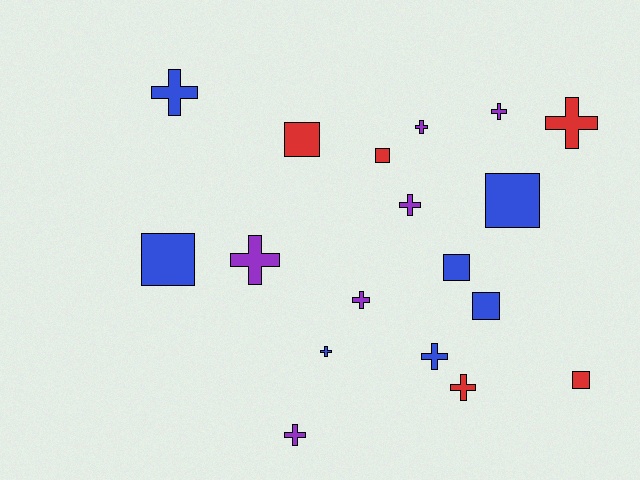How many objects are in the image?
There are 18 objects.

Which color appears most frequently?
Blue, with 7 objects.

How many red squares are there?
There are 3 red squares.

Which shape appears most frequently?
Cross, with 11 objects.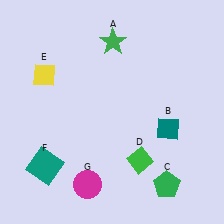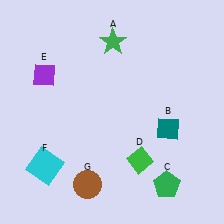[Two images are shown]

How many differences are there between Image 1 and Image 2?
There are 3 differences between the two images.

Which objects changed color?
E changed from yellow to purple. F changed from teal to cyan. G changed from magenta to brown.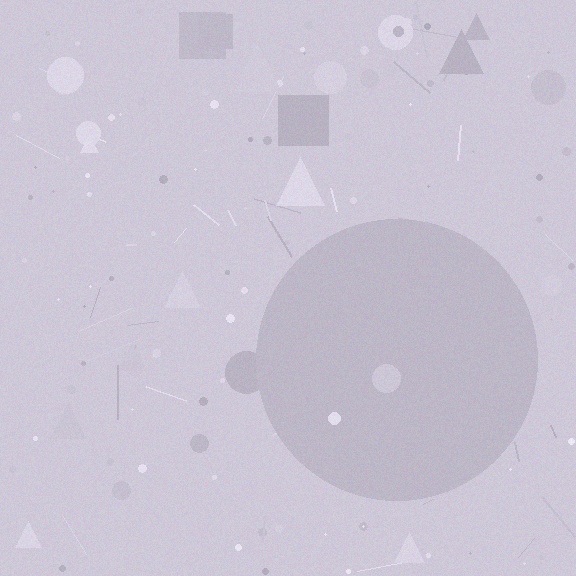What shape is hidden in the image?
A circle is hidden in the image.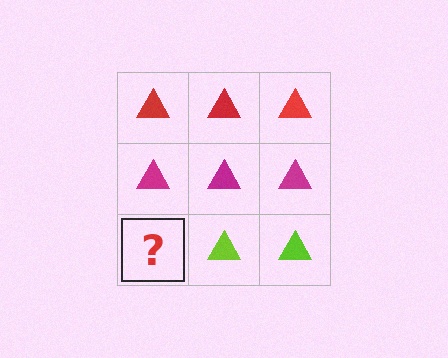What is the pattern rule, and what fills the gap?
The rule is that each row has a consistent color. The gap should be filled with a lime triangle.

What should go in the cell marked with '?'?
The missing cell should contain a lime triangle.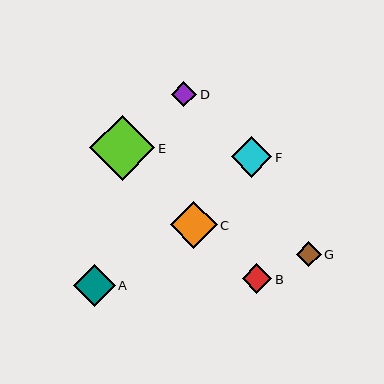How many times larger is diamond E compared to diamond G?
Diamond E is approximately 2.7 times the size of diamond G.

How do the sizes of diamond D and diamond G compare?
Diamond D and diamond G are approximately the same size.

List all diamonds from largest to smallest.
From largest to smallest: E, C, A, F, B, D, G.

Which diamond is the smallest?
Diamond G is the smallest with a size of approximately 24 pixels.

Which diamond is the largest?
Diamond E is the largest with a size of approximately 65 pixels.